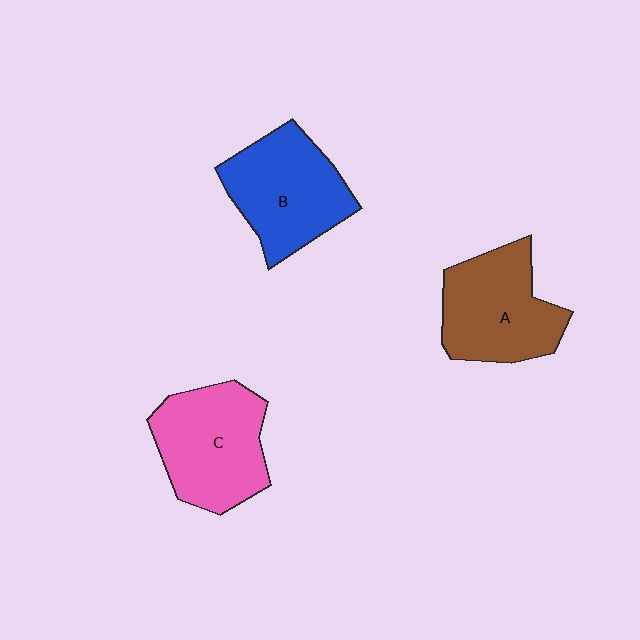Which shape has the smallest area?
Shape A (brown).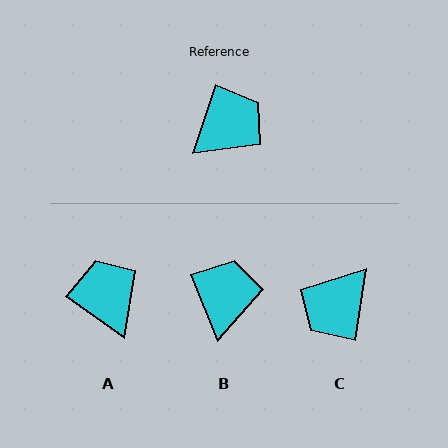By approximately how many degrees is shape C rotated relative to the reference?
Approximately 170 degrees clockwise.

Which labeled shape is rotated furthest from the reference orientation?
C, about 170 degrees away.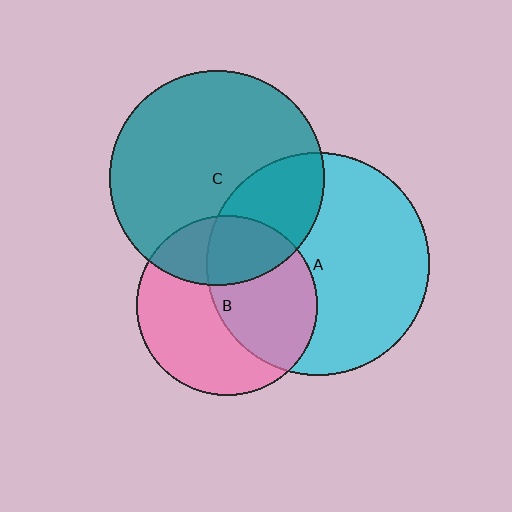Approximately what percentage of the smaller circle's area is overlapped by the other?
Approximately 30%.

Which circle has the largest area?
Circle A (cyan).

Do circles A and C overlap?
Yes.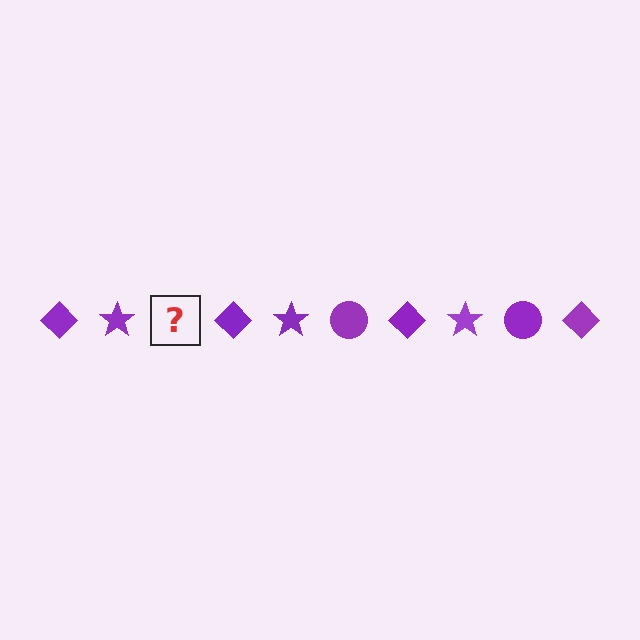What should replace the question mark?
The question mark should be replaced with a purple circle.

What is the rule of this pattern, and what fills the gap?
The rule is that the pattern cycles through diamond, star, circle shapes in purple. The gap should be filled with a purple circle.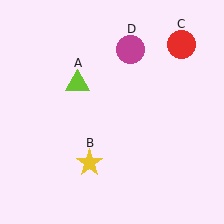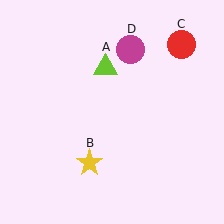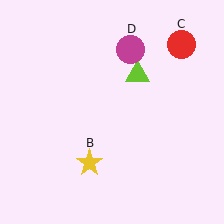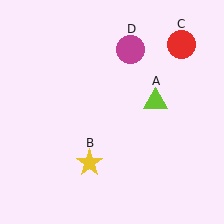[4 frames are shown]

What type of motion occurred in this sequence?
The lime triangle (object A) rotated clockwise around the center of the scene.